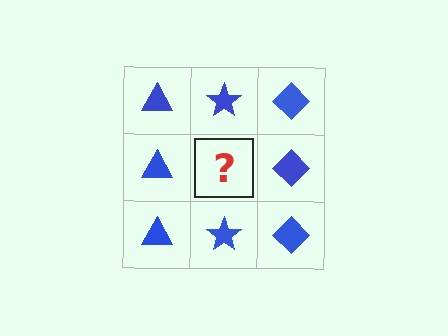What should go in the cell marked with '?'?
The missing cell should contain a blue star.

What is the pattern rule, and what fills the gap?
The rule is that each column has a consistent shape. The gap should be filled with a blue star.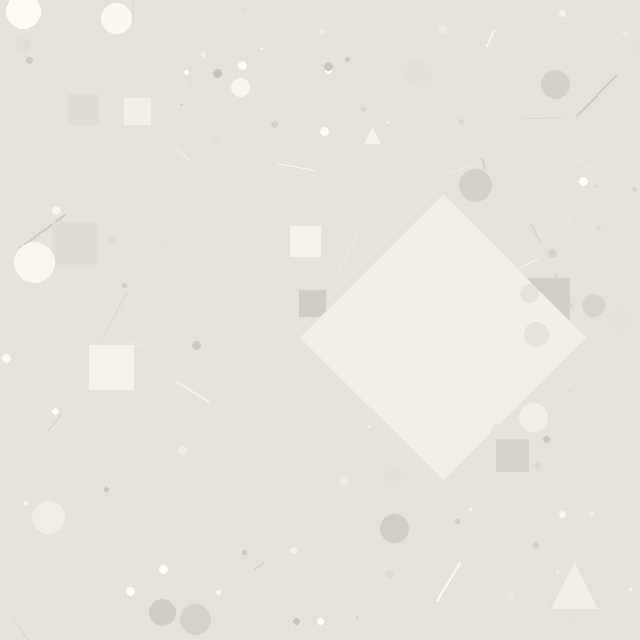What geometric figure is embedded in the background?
A diamond is embedded in the background.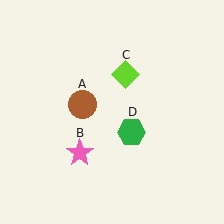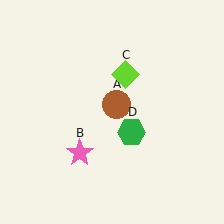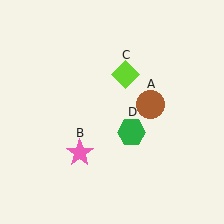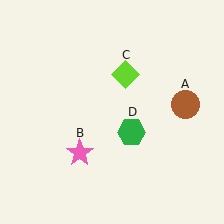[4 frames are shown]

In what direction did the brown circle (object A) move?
The brown circle (object A) moved right.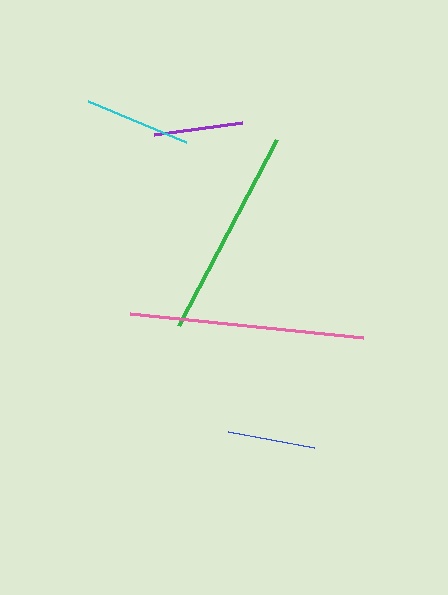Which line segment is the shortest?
The blue line is the shortest at approximately 88 pixels.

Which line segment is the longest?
The pink line is the longest at approximately 234 pixels.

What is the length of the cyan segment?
The cyan segment is approximately 106 pixels long.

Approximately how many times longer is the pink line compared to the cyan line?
The pink line is approximately 2.2 times the length of the cyan line.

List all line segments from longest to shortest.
From longest to shortest: pink, green, cyan, purple, blue.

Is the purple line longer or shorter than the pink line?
The pink line is longer than the purple line.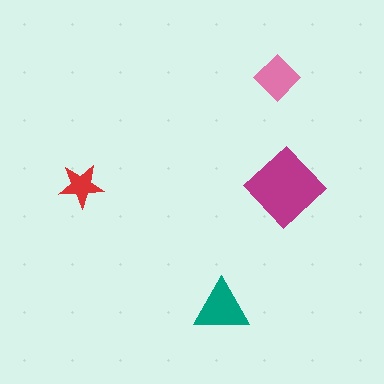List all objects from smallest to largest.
The red star, the pink diamond, the teal triangle, the magenta diamond.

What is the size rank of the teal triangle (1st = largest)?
2nd.